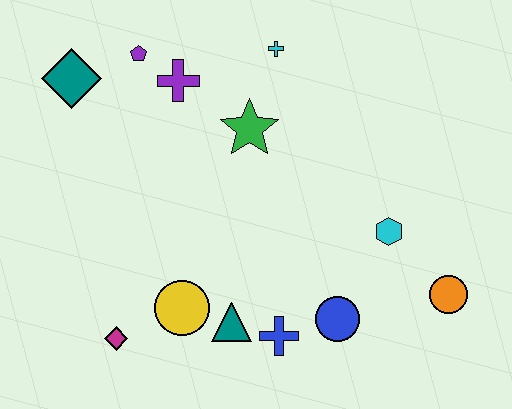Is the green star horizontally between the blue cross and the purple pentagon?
Yes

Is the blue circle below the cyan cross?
Yes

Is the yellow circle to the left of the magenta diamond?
No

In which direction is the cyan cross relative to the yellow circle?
The cyan cross is above the yellow circle.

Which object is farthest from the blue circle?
The teal diamond is farthest from the blue circle.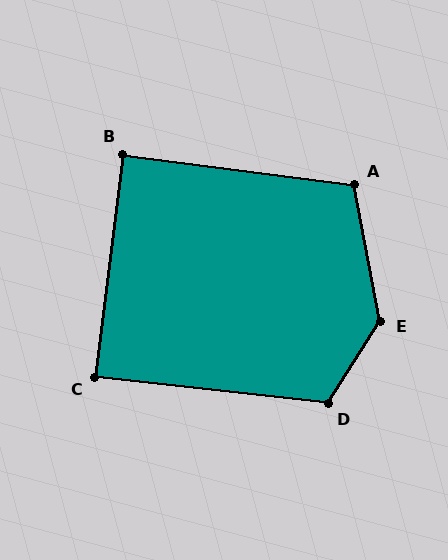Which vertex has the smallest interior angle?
C, at approximately 89 degrees.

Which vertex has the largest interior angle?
E, at approximately 137 degrees.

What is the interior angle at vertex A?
Approximately 108 degrees (obtuse).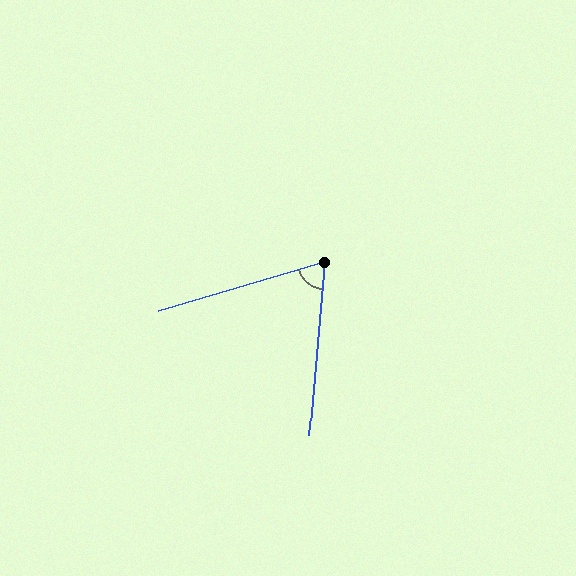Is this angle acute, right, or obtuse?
It is acute.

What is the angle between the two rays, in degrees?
Approximately 68 degrees.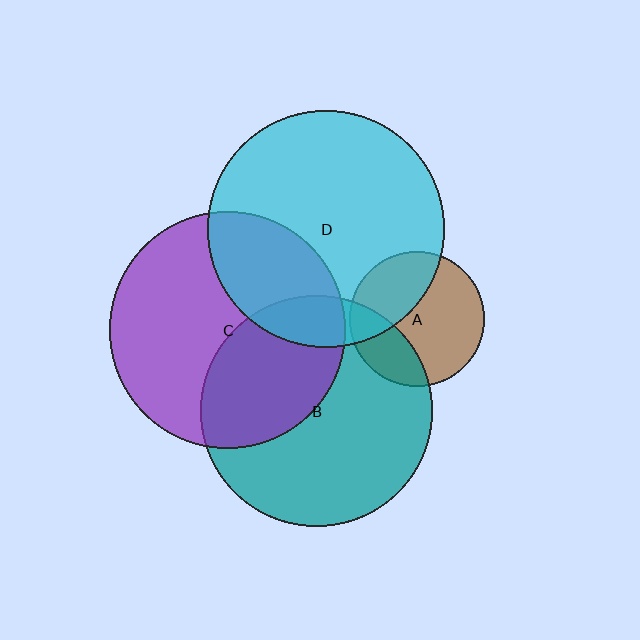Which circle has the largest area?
Circle D (cyan).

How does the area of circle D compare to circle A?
Approximately 3.1 times.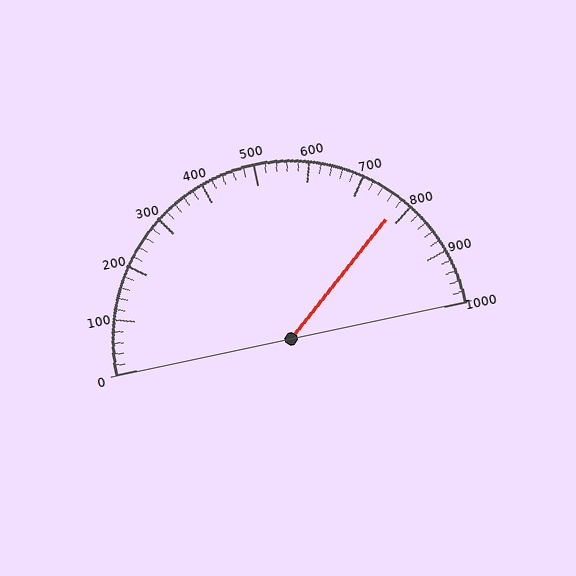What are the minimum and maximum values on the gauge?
The gauge ranges from 0 to 1000.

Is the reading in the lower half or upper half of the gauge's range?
The reading is in the upper half of the range (0 to 1000).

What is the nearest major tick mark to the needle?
The nearest major tick mark is 800.